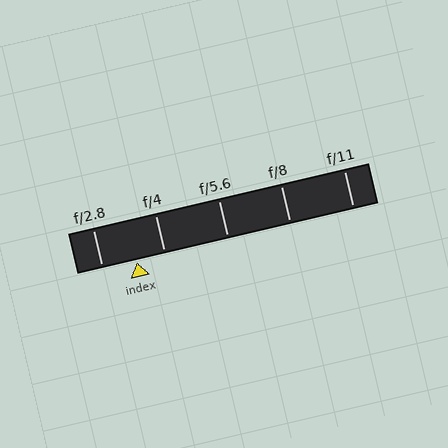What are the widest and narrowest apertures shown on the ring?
The widest aperture shown is f/2.8 and the narrowest is f/11.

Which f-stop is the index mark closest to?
The index mark is closest to f/4.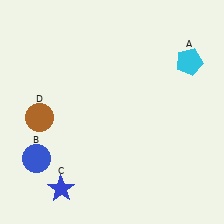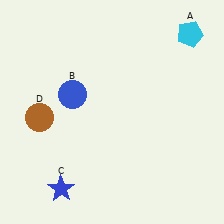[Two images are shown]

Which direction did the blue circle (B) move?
The blue circle (B) moved up.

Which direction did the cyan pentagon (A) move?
The cyan pentagon (A) moved up.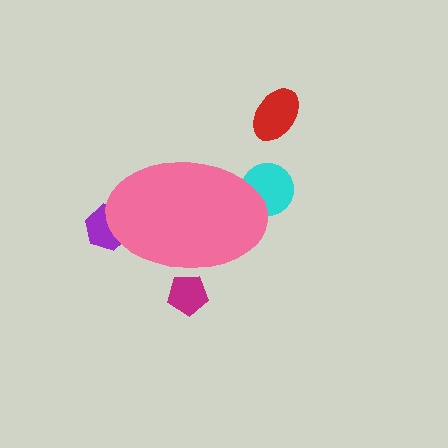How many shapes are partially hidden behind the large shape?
3 shapes are partially hidden.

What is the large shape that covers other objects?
A pink ellipse.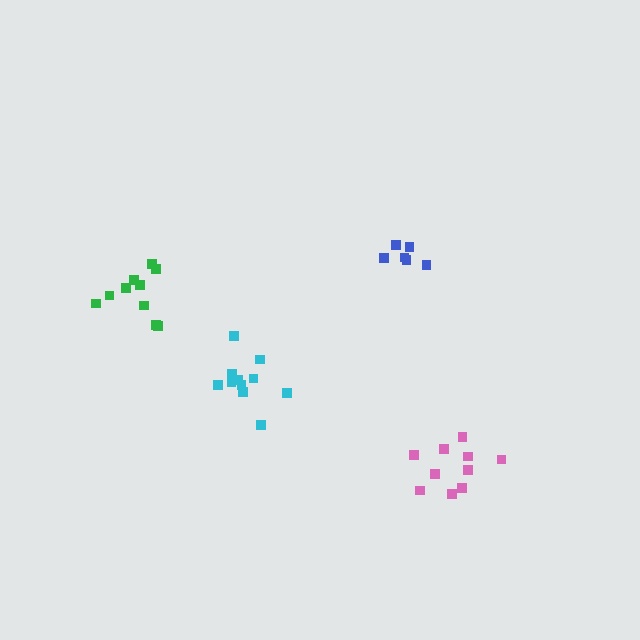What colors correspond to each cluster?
The clusters are colored: pink, cyan, blue, green.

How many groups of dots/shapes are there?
There are 4 groups.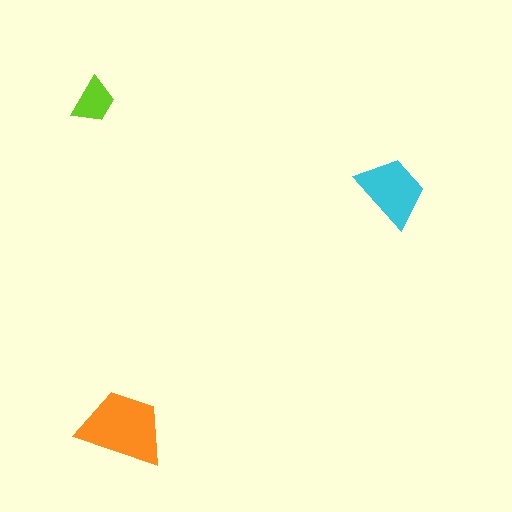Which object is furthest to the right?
The cyan trapezoid is rightmost.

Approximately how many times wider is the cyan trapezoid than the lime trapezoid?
About 1.5 times wider.